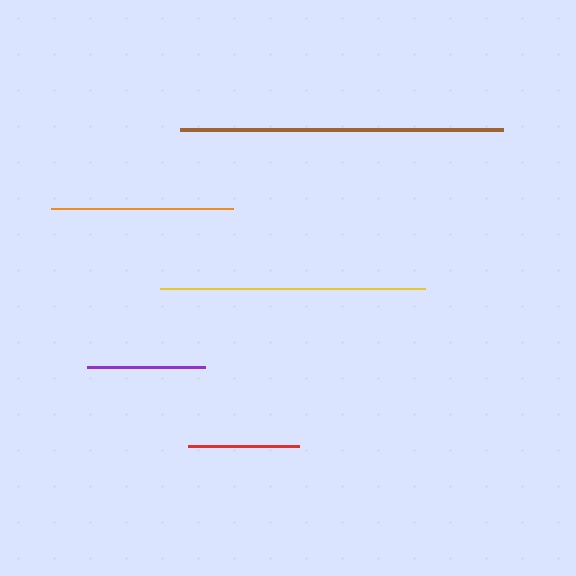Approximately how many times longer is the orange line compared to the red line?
The orange line is approximately 1.6 times the length of the red line.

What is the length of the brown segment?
The brown segment is approximately 323 pixels long.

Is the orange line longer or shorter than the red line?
The orange line is longer than the red line.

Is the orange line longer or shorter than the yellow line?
The yellow line is longer than the orange line.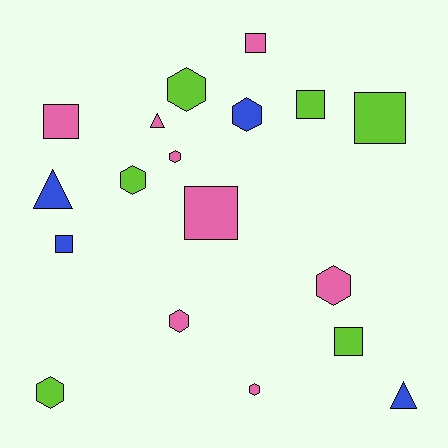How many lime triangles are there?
There are no lime triangles.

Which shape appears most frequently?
Hexagon, with 8 objects.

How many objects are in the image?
There are 18 objects.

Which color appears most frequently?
Pink, with 8 objects.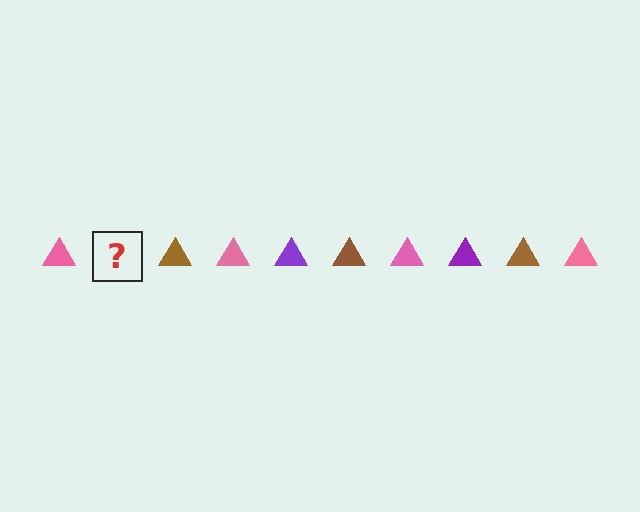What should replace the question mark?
The question mark should be replaced with a purple triangle.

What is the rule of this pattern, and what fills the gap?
The rule is that the pattern cycles through pink, purple, brown triangles. The gap should be filled with a purple triangle.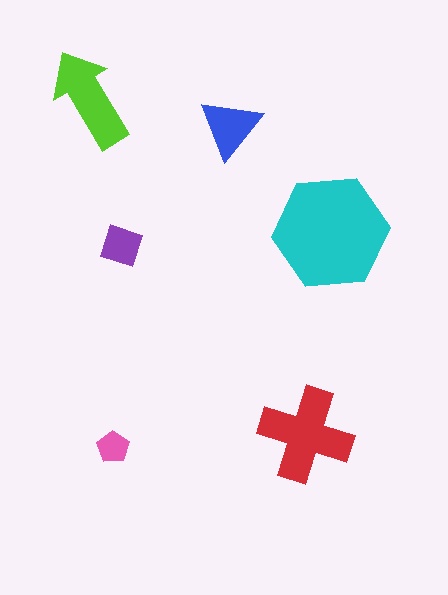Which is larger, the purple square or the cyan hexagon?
The cyan hexagon.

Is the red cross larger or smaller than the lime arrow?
Larger.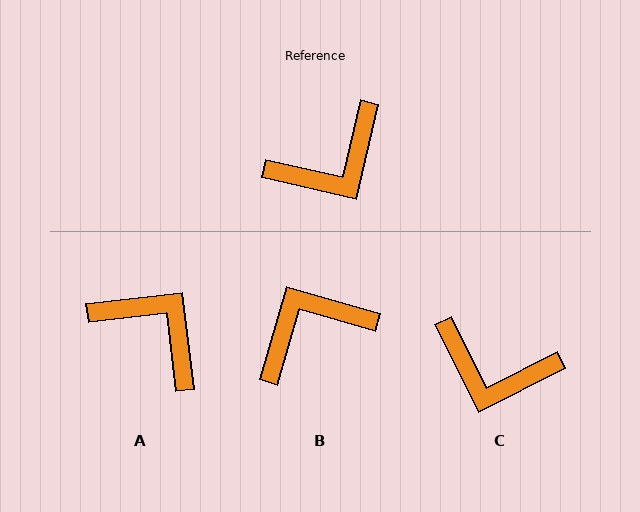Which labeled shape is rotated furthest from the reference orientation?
B, about 177 degrees away.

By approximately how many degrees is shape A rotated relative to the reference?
Approximately 110 degrees counter-clockwise.